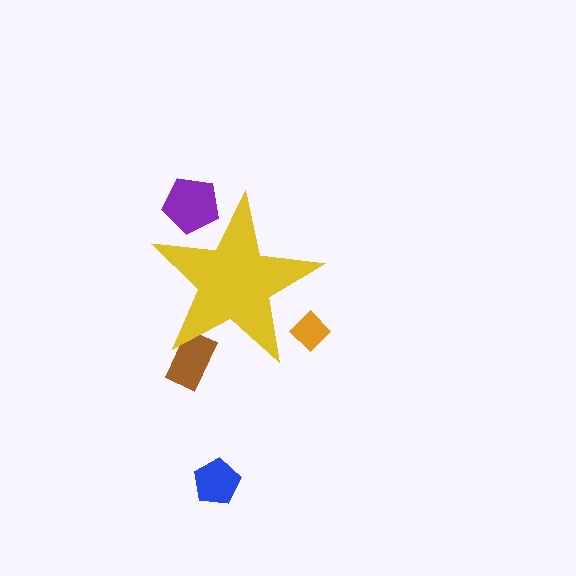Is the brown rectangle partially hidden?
Yes, the brown rectangle is partially hidden behind the yellow star.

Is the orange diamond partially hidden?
Yes, the orange diamond is partially hidden behind the yellow star.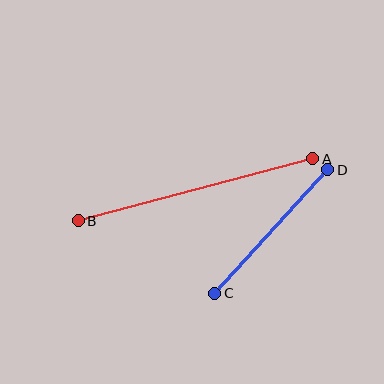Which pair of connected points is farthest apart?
Points A and B are farthest apart.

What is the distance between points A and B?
The distance is approximately 243 pixels.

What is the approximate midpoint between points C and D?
The midpoint is at approximately (271, 231) pixels.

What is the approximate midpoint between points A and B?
The midpoint is at approximately (195, 190) pixels.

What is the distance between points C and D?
The distance is approximately 167 pixels.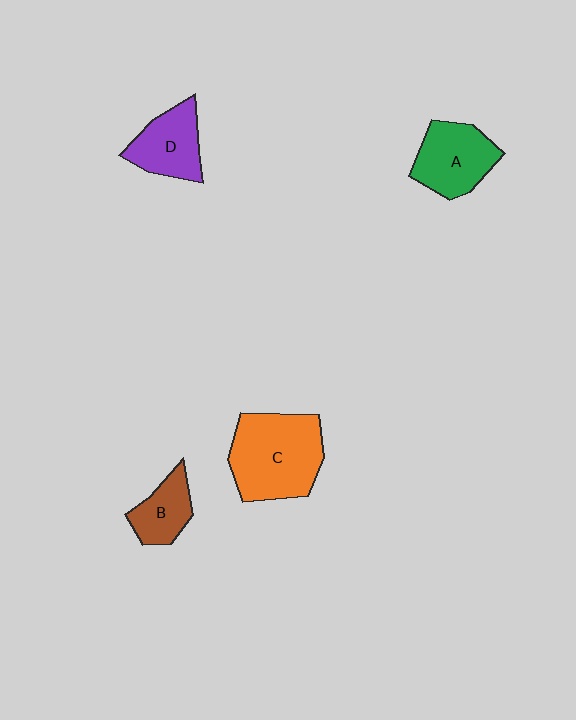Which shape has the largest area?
Shape C (orange).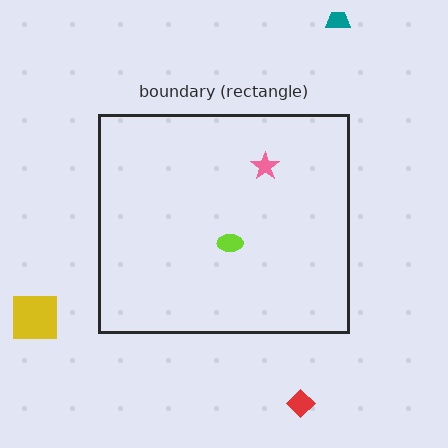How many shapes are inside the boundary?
2 inside, 3 outside.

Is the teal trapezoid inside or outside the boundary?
Outside.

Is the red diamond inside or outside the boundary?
Outside.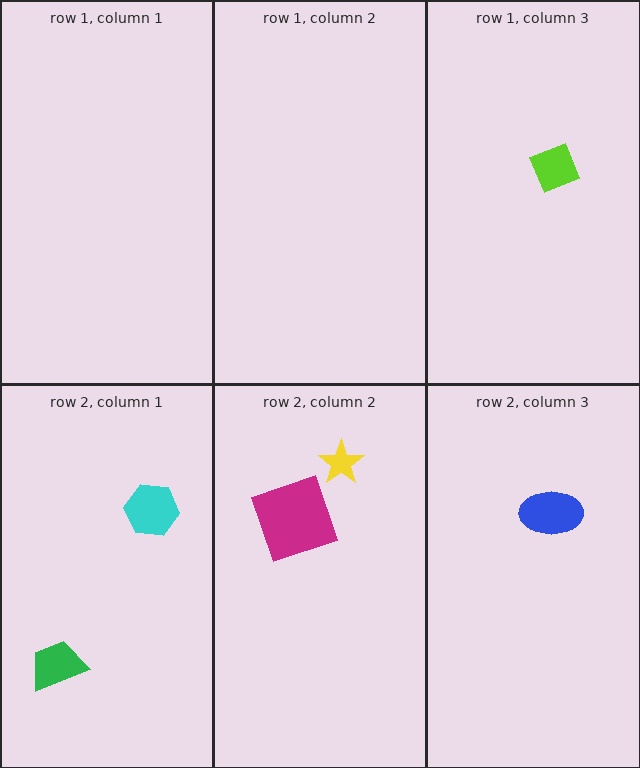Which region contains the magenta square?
The row 2, column 2 region.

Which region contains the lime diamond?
The row 1, column 3 region.